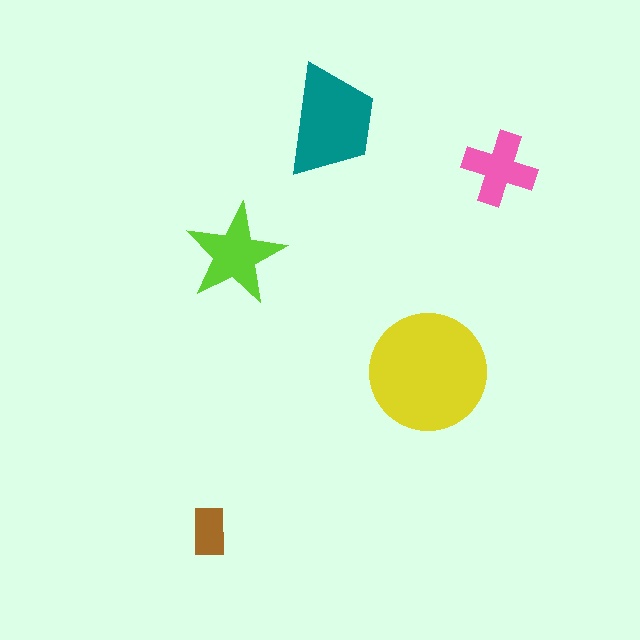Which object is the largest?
The yellow circle.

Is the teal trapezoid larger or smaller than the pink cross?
Larger.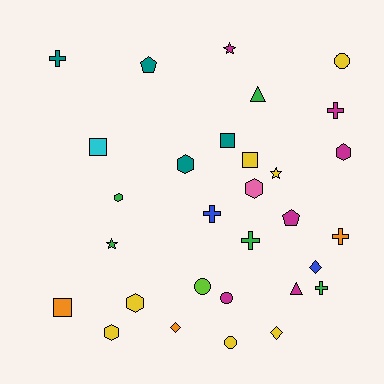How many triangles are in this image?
There are 2 triangles.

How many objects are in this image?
There are 30 objects.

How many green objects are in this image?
There are 5 green objects.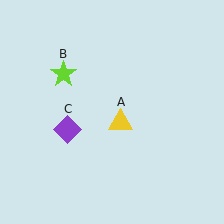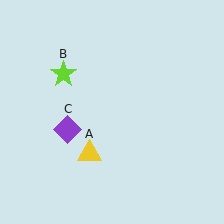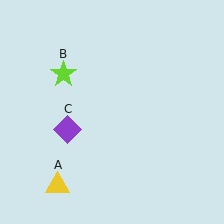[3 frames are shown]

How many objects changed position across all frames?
1 object changed position: yellow triangle (object A).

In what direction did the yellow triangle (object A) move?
The yellow triangle (object A) moved down and to the left.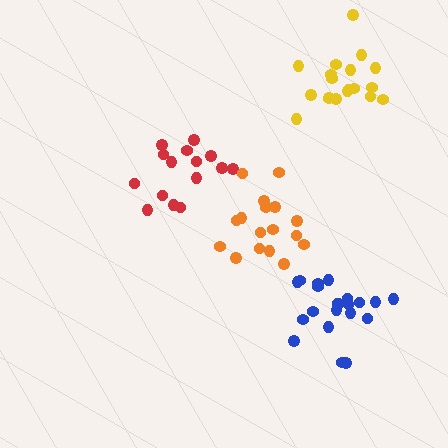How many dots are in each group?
Group 1: 15 dots, Group 2: 17 dots, Group 3: 21 dots, Group 4: 19 dots (72 total).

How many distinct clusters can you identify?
There are 4 distinct clusters.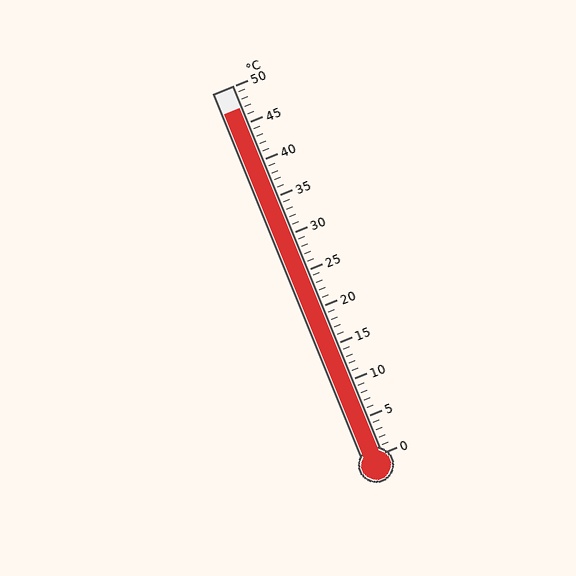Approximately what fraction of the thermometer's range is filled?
The thermometer is filled to approximately 95% of its range.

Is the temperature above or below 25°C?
The temperature is above 25°C.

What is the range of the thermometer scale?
The thermometer scale ranges from 0°C to 50°C.